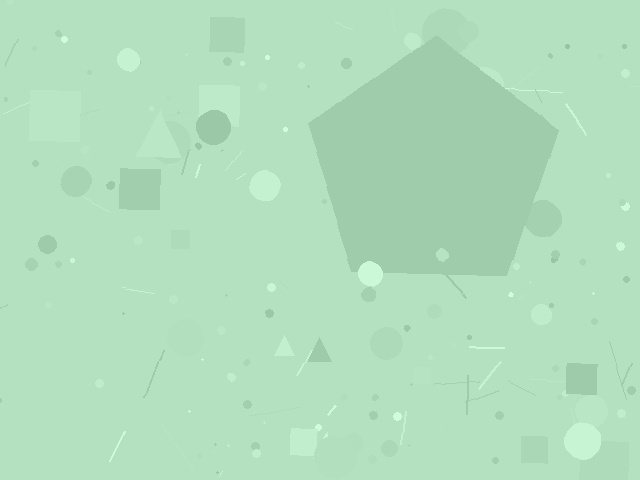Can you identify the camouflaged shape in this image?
The camouflaged shape is a pentagon.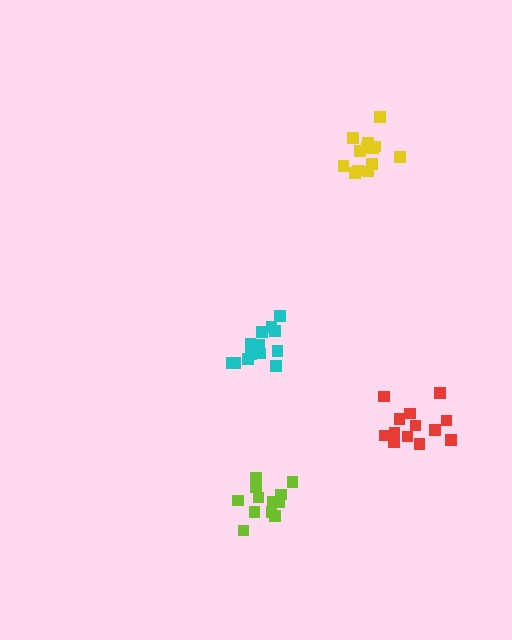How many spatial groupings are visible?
There are 4 spatial groupings.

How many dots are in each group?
Group 1: 12 dots, Group 2: 15 dots, Group 3: 13 dots, Group 4: 13 dots (53 total).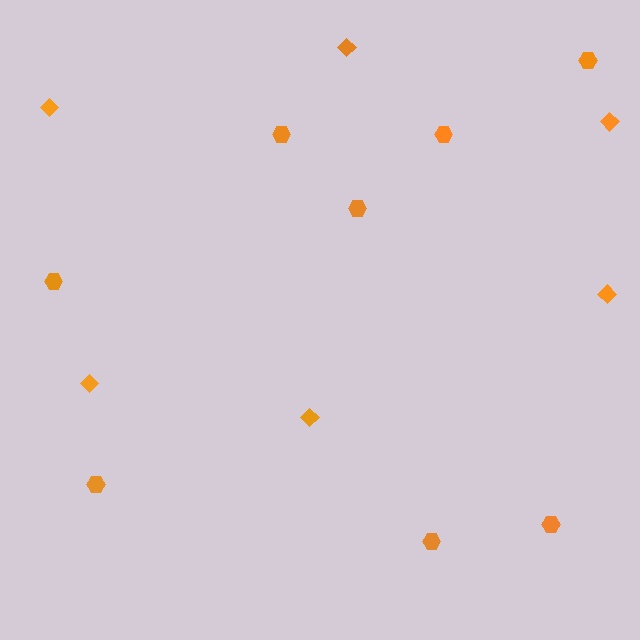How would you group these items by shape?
There are 2 groups: one group of hexagons (8) and one group of diamonds (6).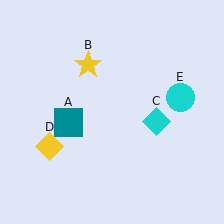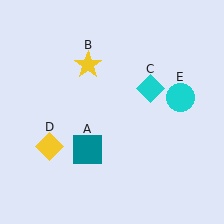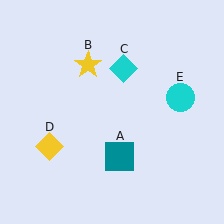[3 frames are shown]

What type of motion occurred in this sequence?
The teal square (object A), cyan diamond (object C) rotated counterclockwise around the center of the scene.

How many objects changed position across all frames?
2 objects changed position: teal square (object A), cyan diamond (object C).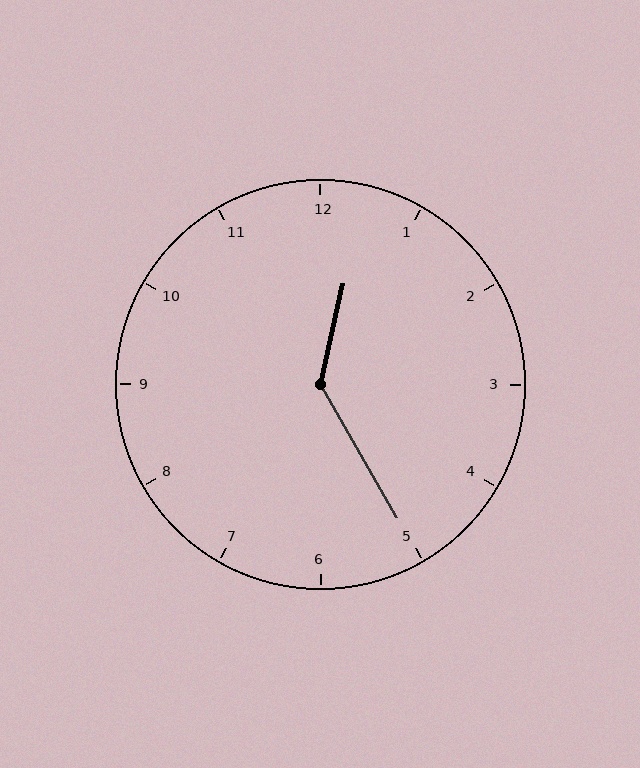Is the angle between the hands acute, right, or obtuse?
It is obtuse.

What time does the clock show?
12:25.